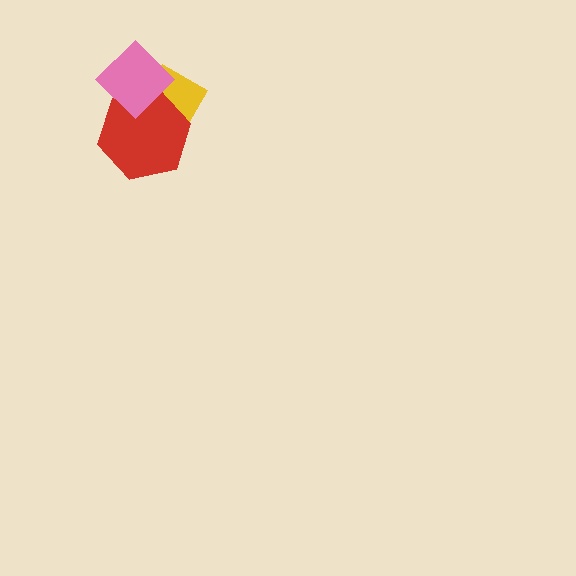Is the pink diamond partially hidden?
No, no other shape covers it.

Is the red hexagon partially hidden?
Yes, it is partially covered by another shape.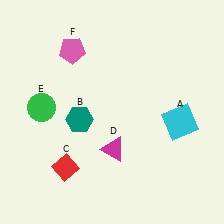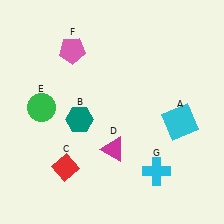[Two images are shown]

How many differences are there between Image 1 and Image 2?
There is 1 difference between the two images.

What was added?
A cyan cross (G) was added in Image 2.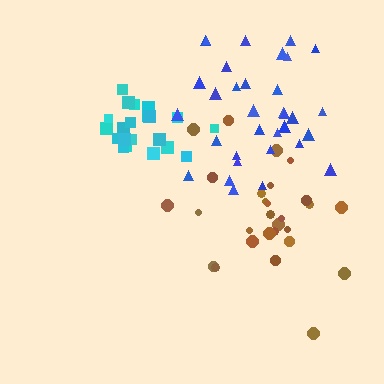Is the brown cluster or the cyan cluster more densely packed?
Cyan.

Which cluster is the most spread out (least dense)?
Brown.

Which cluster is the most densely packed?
Cyan.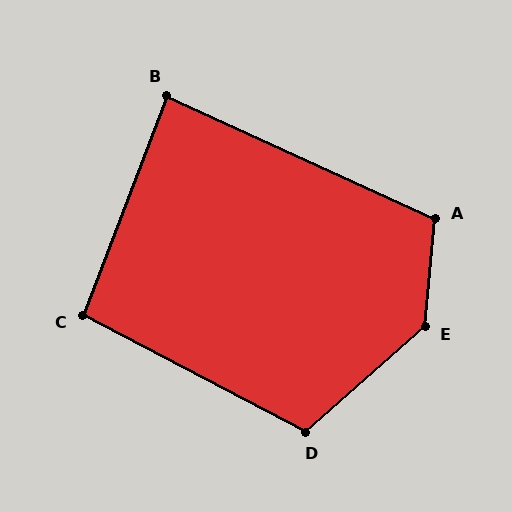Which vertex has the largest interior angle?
E, at approximately 137 degrees.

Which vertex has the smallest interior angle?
B, at approximately 86 degrees.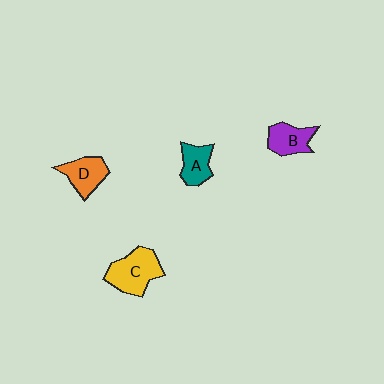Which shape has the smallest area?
Shape A (teal).